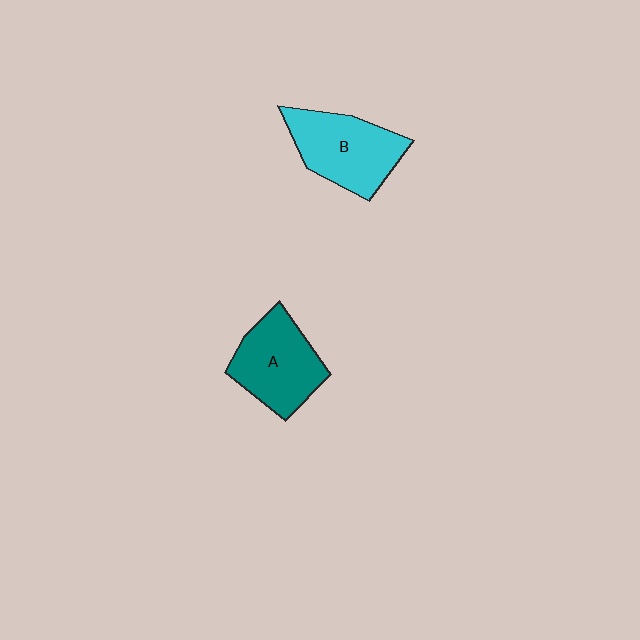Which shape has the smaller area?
Shape A (teal).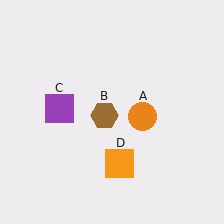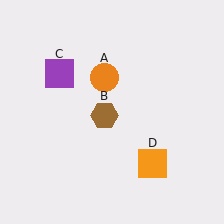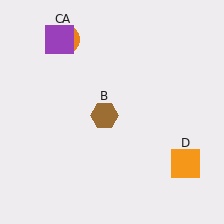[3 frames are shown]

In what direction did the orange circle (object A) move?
The orange circle (object A) moved up and to the left.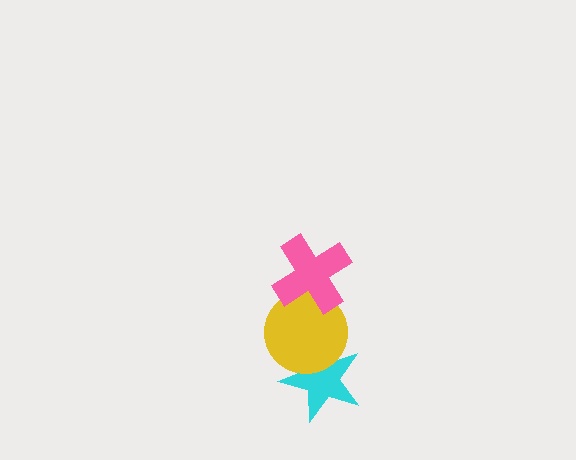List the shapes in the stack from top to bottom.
From top to bottom: the pink cross, the yellow circle, the cyan star.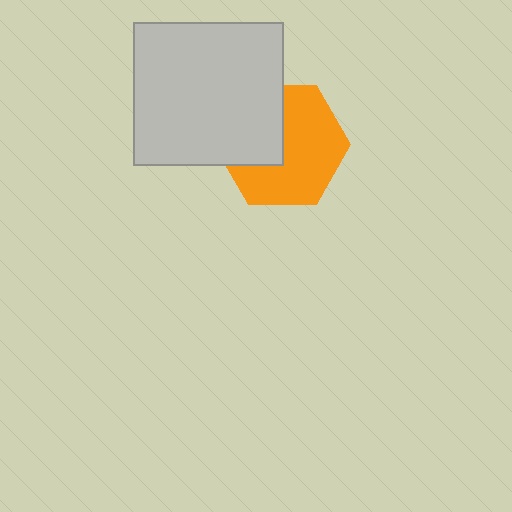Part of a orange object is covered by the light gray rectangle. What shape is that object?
It is a hexagon.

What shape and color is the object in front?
The object in front is a light gray rectangle.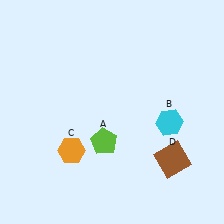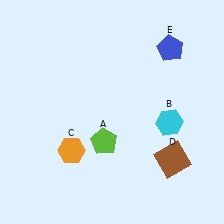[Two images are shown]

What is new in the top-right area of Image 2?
A blue pentagon (E) was added in the top-right area of Image 2.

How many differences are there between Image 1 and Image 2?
There is 1 difference between the two images.